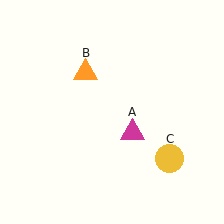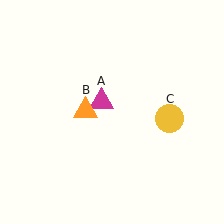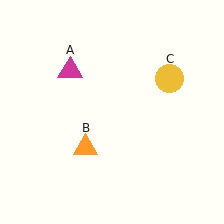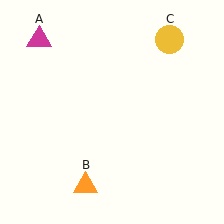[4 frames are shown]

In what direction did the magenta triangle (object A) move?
The magenta triangle (object A) moved up and to the left.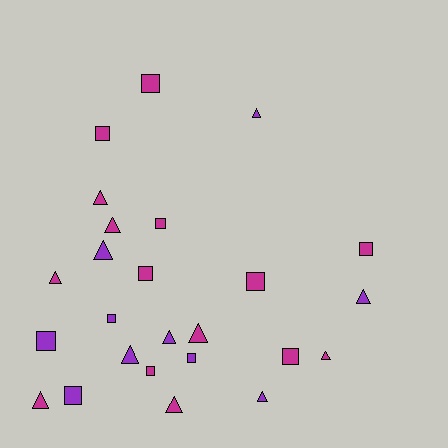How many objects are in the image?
There are 25 objects.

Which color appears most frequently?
Magenta, with 15 objects.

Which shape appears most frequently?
Triangle, with 13 objects.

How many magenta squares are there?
There are 8 magenta squares.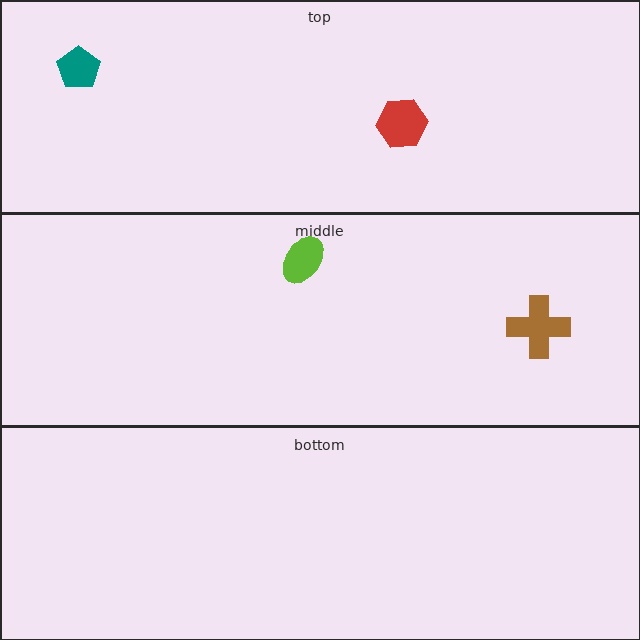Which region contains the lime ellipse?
The middle region.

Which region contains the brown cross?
The middle region.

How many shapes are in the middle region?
2.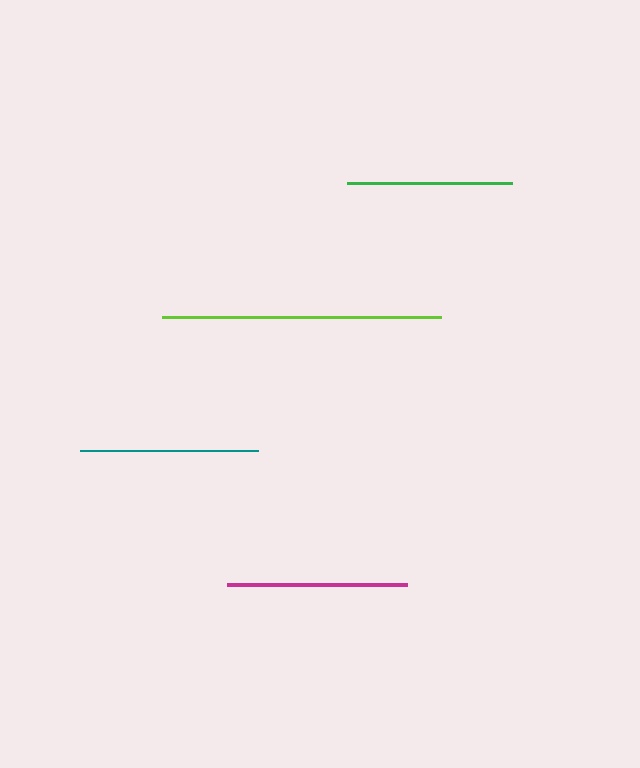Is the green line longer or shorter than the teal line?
The teal line is longer than the green line.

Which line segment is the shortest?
The green line is the shortest at approximately 165 pixels.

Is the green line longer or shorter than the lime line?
The lime line is longer than the green line.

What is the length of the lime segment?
The lime segment is approximately 279 pixels long.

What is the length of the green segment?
The green segment is approximately 165 pixels long.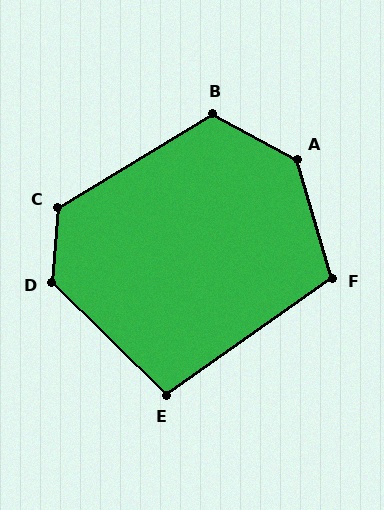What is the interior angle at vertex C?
Approximately 125 degrees (obtuse).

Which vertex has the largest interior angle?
A, at approximately 134 degrees.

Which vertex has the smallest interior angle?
E, at approximately 100 degrees.